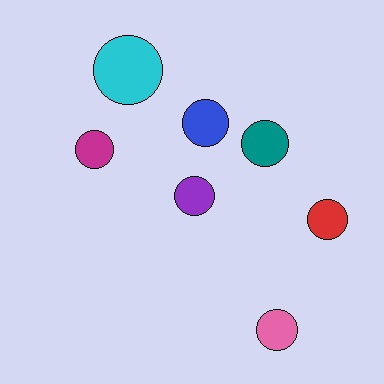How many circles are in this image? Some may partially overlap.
There are 7 circles.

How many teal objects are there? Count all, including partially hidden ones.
There is 1 teal object.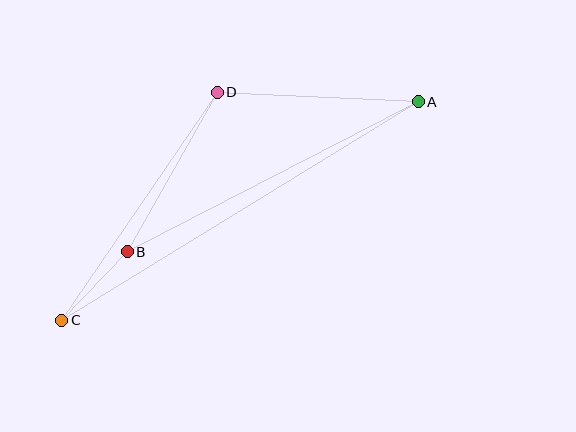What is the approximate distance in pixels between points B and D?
The distance between B and D is approximately 183 pixels.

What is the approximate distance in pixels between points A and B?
The distance between A and B is approximately 327 pixels.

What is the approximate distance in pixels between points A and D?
The distance between A and D is approximately 201 pixels.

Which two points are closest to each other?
Points B and C are closest to each other.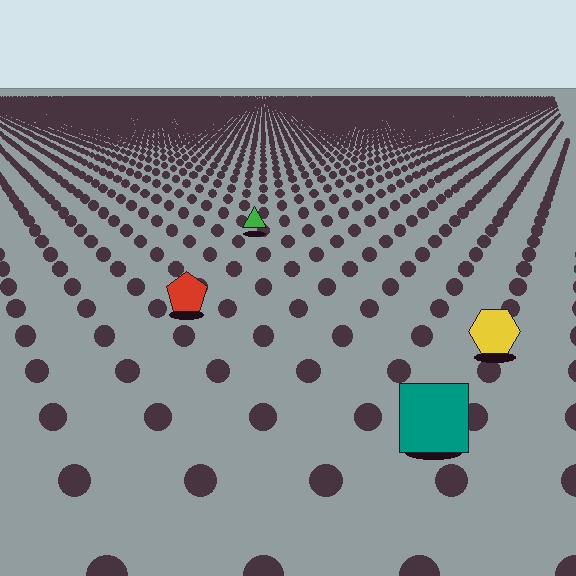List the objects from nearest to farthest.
From nearest to farthest: the teal square, the yellow hexagon, the red pentagon, the green triangle.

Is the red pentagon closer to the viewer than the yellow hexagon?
No. The yellow hexagon is closer — you can tell from the texture gradient: the ground texture is coarser near it.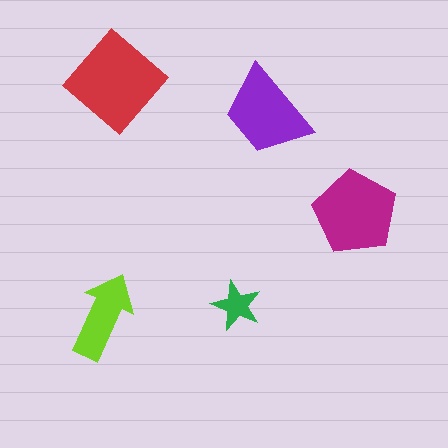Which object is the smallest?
The green star.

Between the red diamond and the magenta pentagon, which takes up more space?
The red diamond.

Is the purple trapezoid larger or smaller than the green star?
Larger.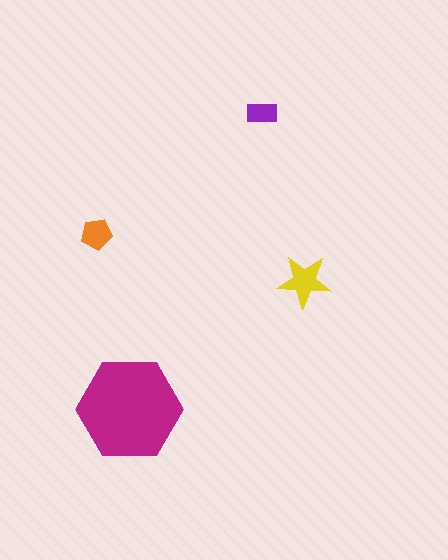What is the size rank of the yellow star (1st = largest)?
2nd.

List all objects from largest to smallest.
The magenta hexagon, the yellow star, the orange pentagon, the purple rectangle.